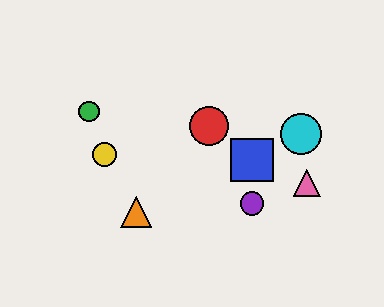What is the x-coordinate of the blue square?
The blue square is at x≈252.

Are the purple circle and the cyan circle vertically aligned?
No, the purple circle is at x≈252 and the cyan circle is at x≈301.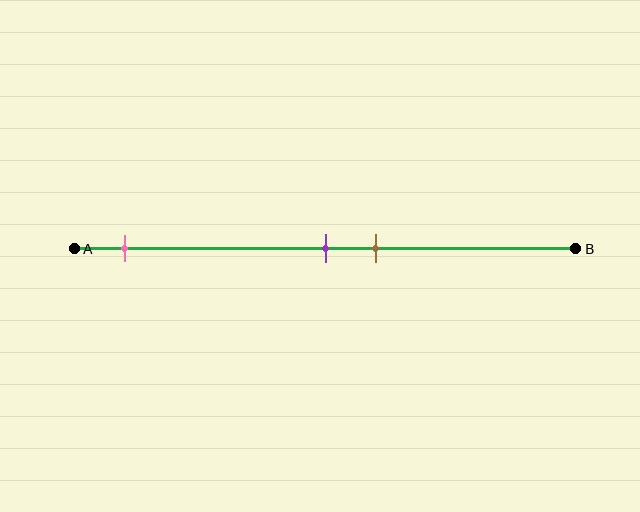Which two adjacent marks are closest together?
The purple and brown marks are the closest adjacent pair.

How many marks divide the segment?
There are 3 marks dividing the segment.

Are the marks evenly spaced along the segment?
No, the marks are not evenly spaced.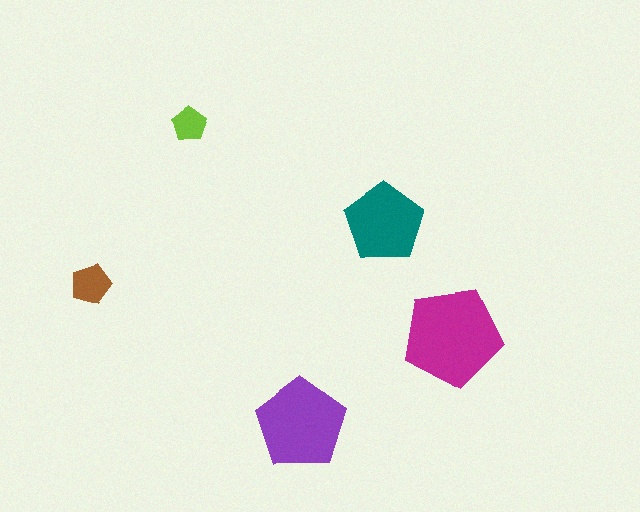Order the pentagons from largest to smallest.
the magenta one, the purple one, the teal one, the brown one, the lime one.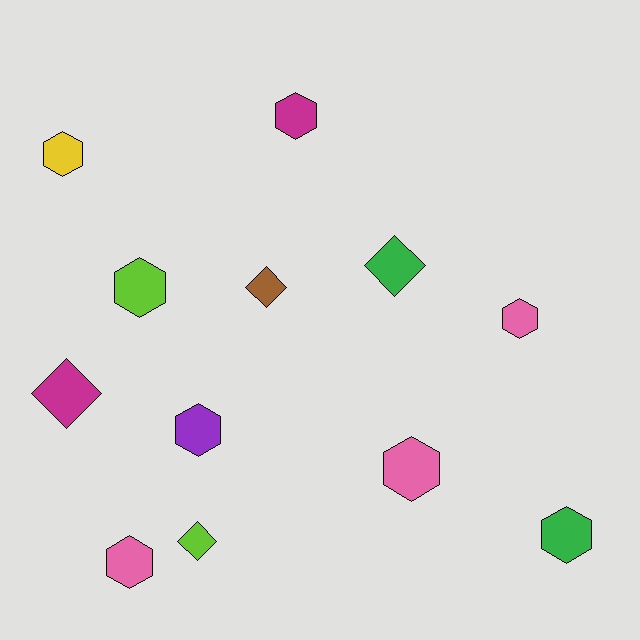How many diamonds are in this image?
There are 4 diamonds.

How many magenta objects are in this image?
There are 2 magenta objects.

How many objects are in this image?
There are 12 objects.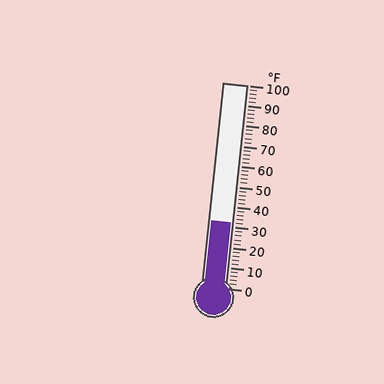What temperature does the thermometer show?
The thermometer shows approximately 32°F.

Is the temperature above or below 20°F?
The temperature is above 20°F.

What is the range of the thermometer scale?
The thermometer scale ranges from 0°F to 100°F.